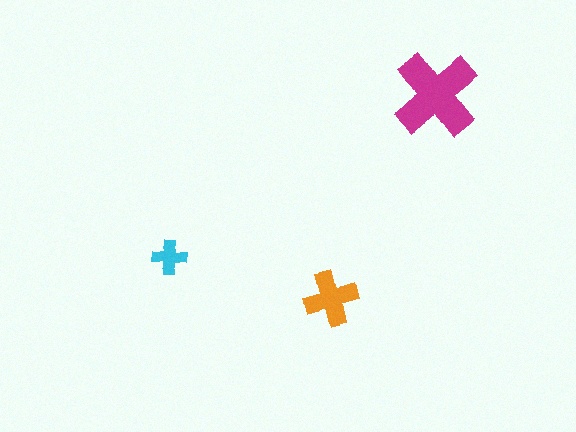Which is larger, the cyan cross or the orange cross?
The orange one.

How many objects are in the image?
There are 3 objects in the image.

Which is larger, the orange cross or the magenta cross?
The magenta one.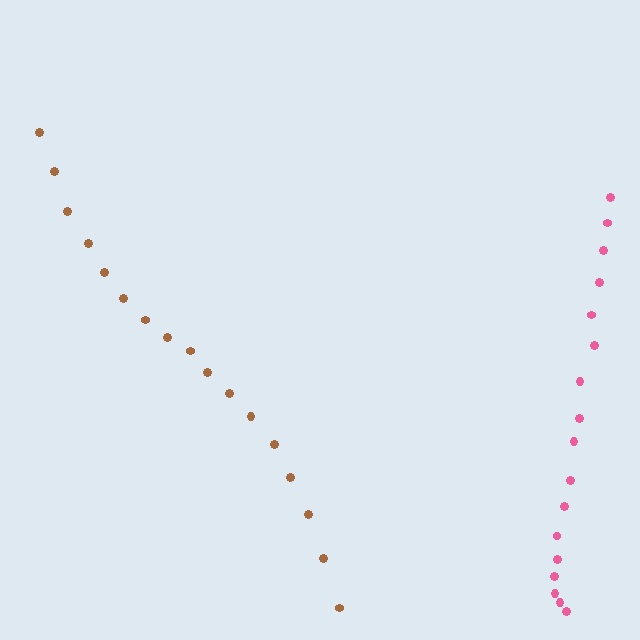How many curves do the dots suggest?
There are 2 distinct paths.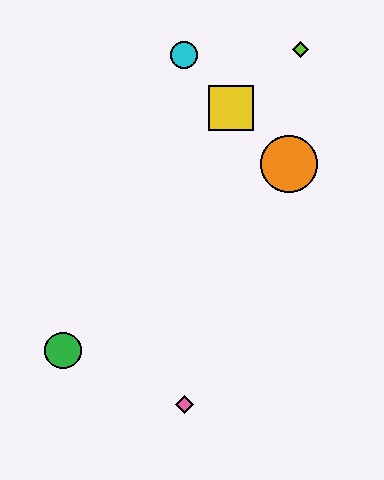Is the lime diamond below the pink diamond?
No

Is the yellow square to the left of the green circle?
No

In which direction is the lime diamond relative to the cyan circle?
The lime diamond is to the right of the cyan circle.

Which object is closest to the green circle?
The pink diamond is closest to the green circle.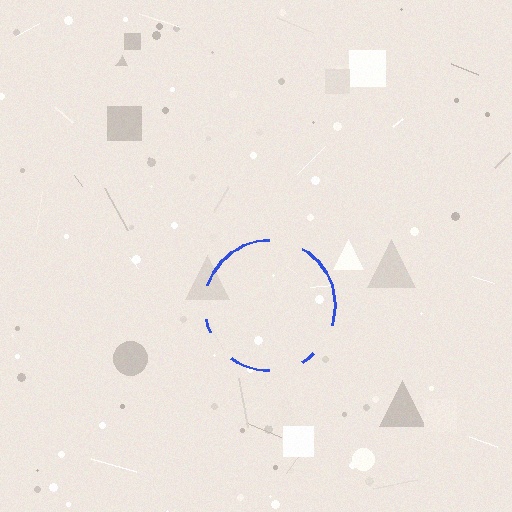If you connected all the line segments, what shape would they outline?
They would outline a circle.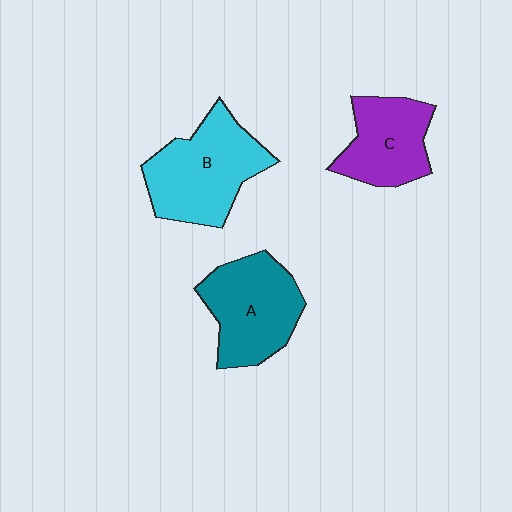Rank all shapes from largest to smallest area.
From largest to smallest: B (cyan), A (teal), C (purple).